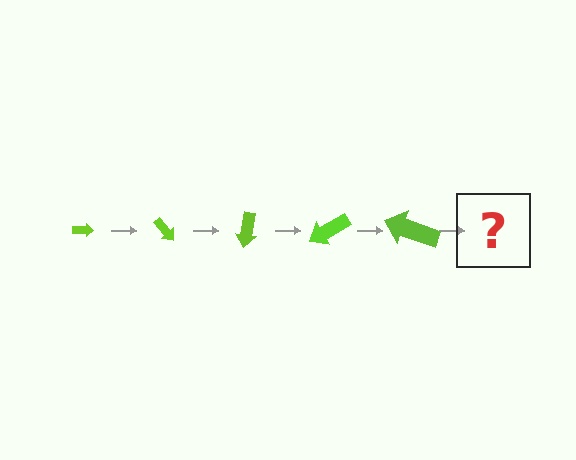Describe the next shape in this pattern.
It should be an arrow, larger than the previous one and rotated 250 degrees from the start.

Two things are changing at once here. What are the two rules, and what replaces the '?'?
The two rules are that the arrow grows larger each step and it rotates 50 degrees each step. The '?' should be an arrow, larger than the previous one and rotated 250 degrees from the start.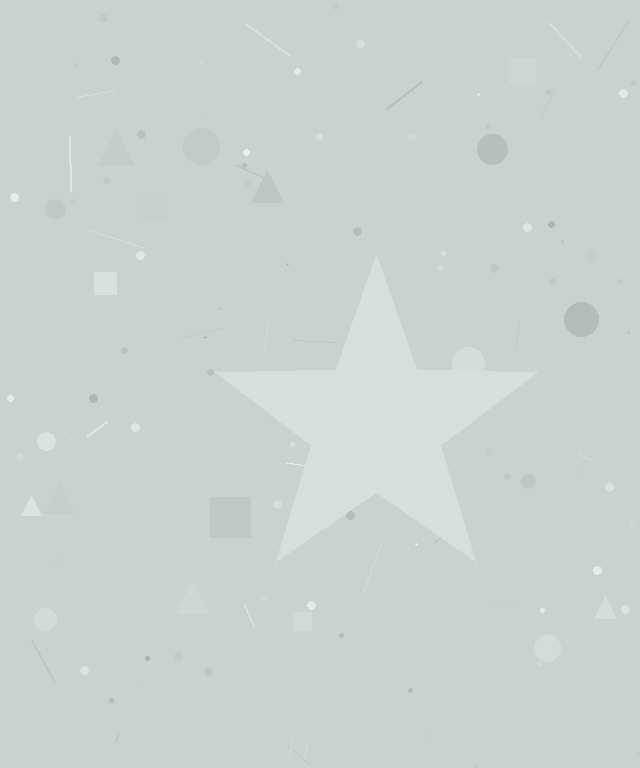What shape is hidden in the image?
A star is hidden in the image.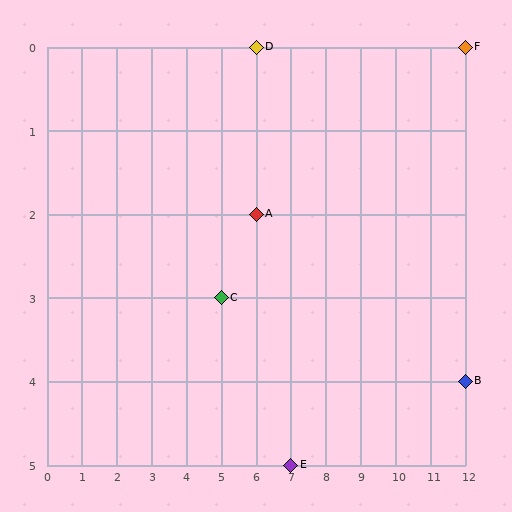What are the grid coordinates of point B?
Point B is at grid coordinates (12, 4).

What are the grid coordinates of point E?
Point E is at grid coordinates (7, 5).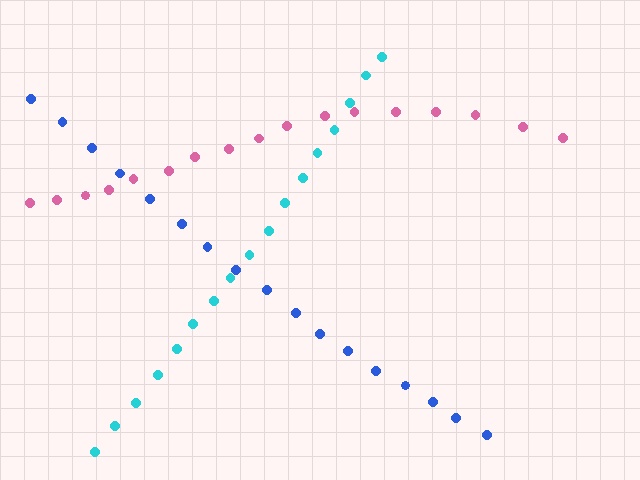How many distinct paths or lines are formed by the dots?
There are 3 distinct paths.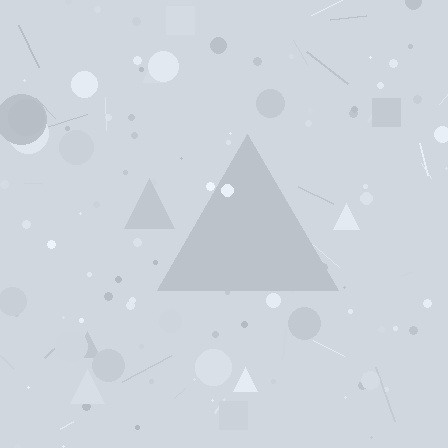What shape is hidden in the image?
A triangle is hidden in the image.